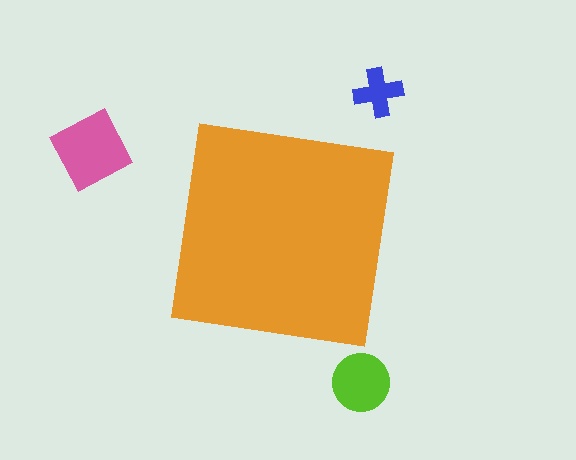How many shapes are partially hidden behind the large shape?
0 shapes are partially hidden.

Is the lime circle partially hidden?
No, the lime circle is fully visible.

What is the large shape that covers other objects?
An orange square.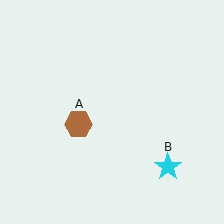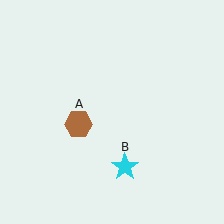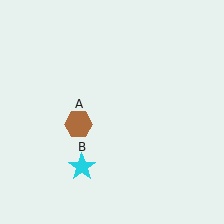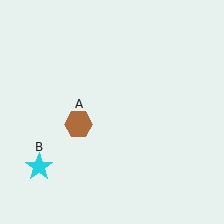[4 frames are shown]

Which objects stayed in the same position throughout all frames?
Brown hexagon (object A) remained stationary.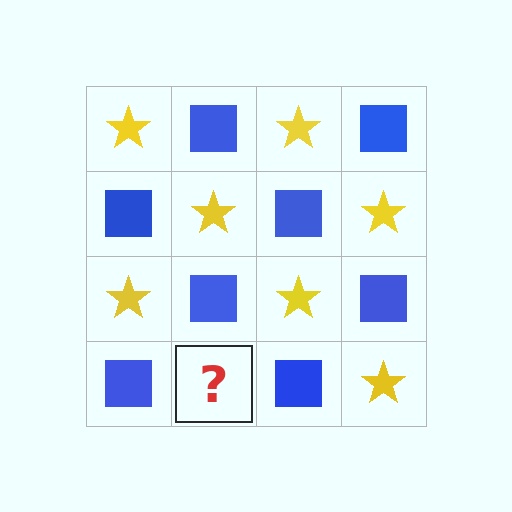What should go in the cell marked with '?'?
The missing cell should contain a yellow star.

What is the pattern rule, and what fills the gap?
The rule is that it alternates yellow star and blue square in a checkerboard pattern. The gap should be filled with a yellow star.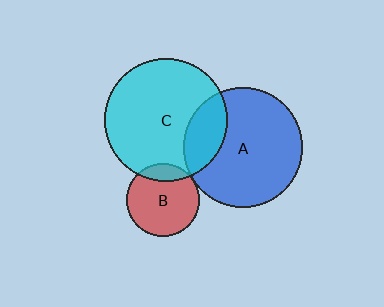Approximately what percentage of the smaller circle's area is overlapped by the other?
Approximately 20%.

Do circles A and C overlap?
Yes.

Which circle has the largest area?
Circle C (cyan).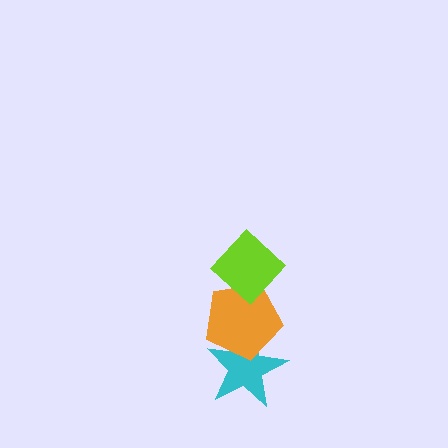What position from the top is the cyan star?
The cyan star is 3rd from the top.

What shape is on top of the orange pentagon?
The lime diamond is on top of the orange pentagon.